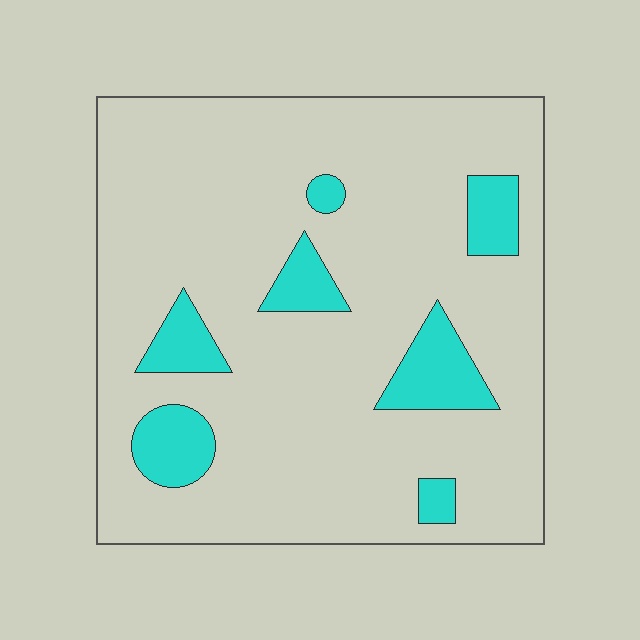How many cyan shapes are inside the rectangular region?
7.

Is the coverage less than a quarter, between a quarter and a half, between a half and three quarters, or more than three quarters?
Less than a quarter.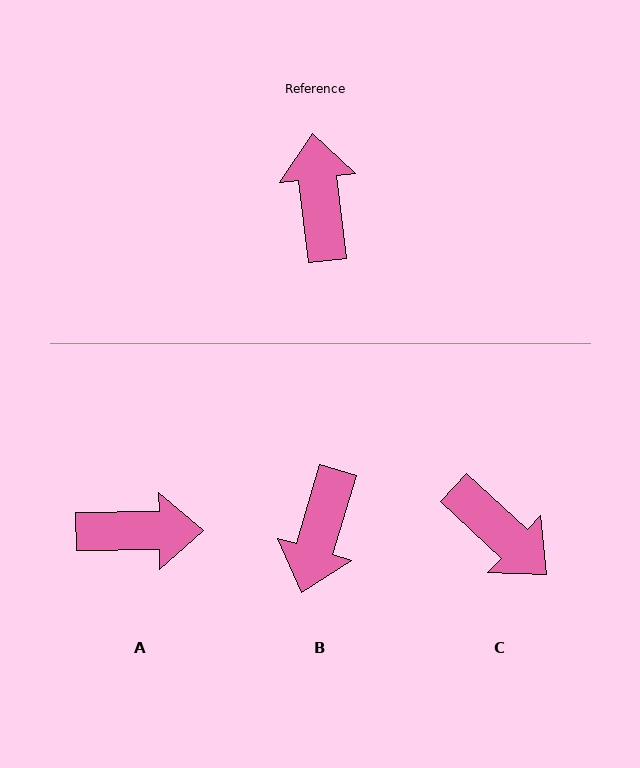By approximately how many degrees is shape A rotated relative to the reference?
Approximately 97 degrees clockwise.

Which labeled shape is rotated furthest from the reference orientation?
B, about 156 degrees away.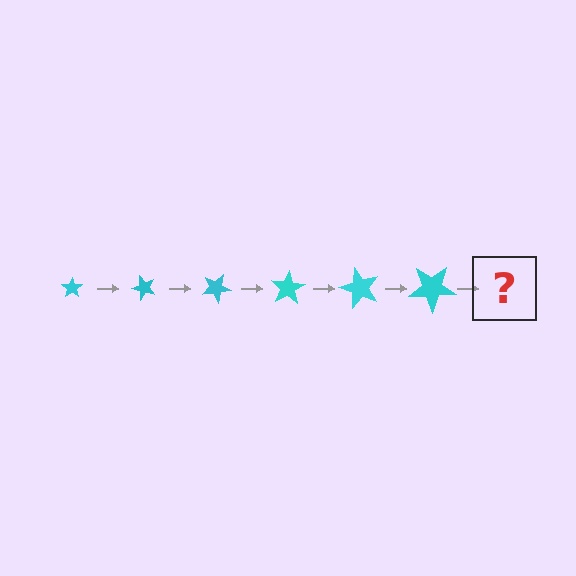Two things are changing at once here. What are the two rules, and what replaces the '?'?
The two rules are that the star grows larger each step and it rotates 50 degrees each step. The '?' should be a star, larger than the previous one and rotated 300 degrees from the start.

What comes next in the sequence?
The next element should be a star, larger than the previous one and rotated 300 degrees from the start.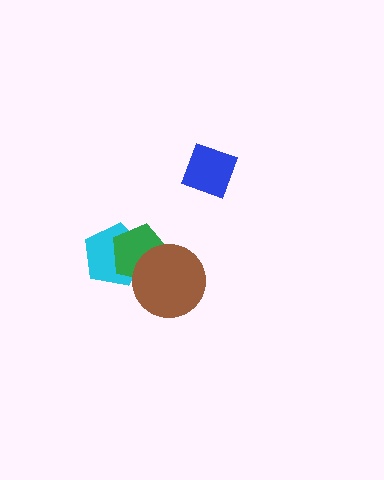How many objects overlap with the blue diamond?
0 objects overlap with the blue diamond.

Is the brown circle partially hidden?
No, no other shape covers it.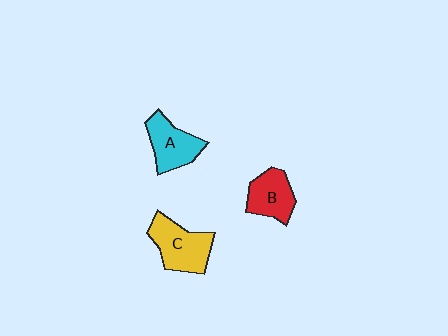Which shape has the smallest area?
Shape B (red).